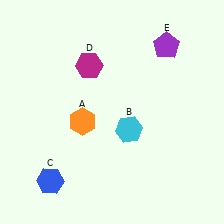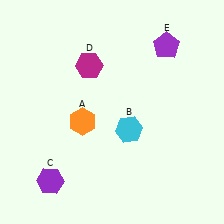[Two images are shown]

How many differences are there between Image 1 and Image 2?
There is 1 difference between the two images.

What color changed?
The hexagon (C) changed from blue in Image 1 to purple in Image 2.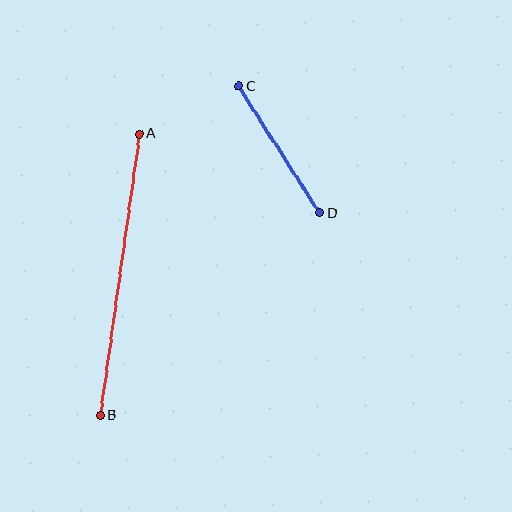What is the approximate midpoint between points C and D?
The midpoint is at approximately (279, 149) pixels.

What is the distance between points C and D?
The distance is approximately 150 pixels.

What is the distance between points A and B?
The distance is approximately 285 pixels.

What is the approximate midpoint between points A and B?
The midpoint is at approximately (120, 275) pixels.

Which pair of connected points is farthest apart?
Points A and B are farthest apart.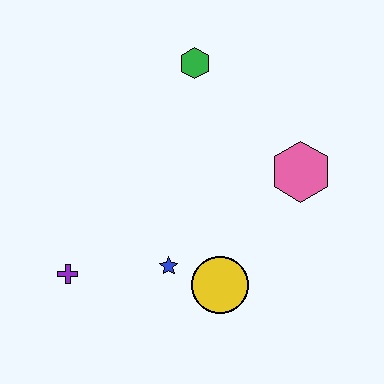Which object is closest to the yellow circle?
The blue star is closest to the yellow circle.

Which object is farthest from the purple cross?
The pink hexagon is farthest from the purple cross.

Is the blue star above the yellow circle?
Yes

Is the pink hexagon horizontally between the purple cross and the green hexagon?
No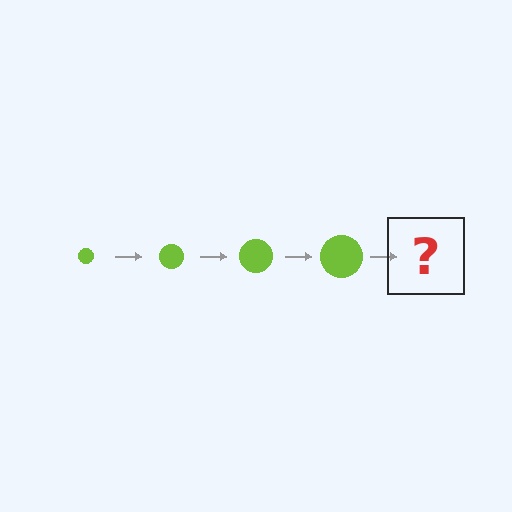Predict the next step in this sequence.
The next step is a lime circle, larger than the previous one.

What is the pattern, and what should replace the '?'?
The pattern is that the circle gets progressively larger each step. The '?' should be a lime circle, larger than the previous one.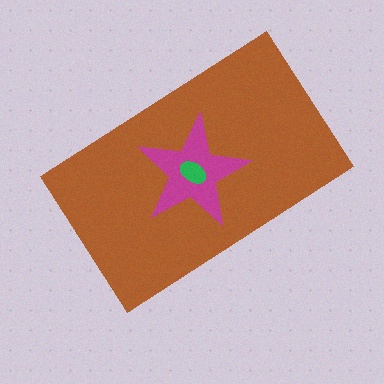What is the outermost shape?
The brown rectangle.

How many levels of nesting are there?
3.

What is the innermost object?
The green ellipse.